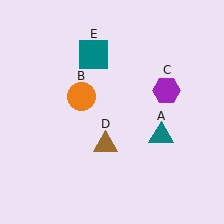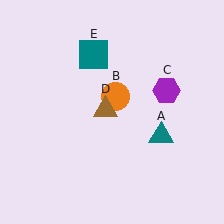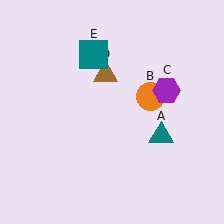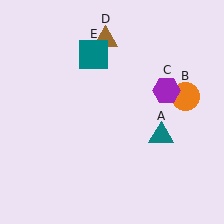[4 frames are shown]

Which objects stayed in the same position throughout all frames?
Teal triangle (object A) and purple hexagon (object C) and teal square (object E) remained stationary.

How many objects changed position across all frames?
2 objects changed position: orange circle (object B), brown triangle (object D).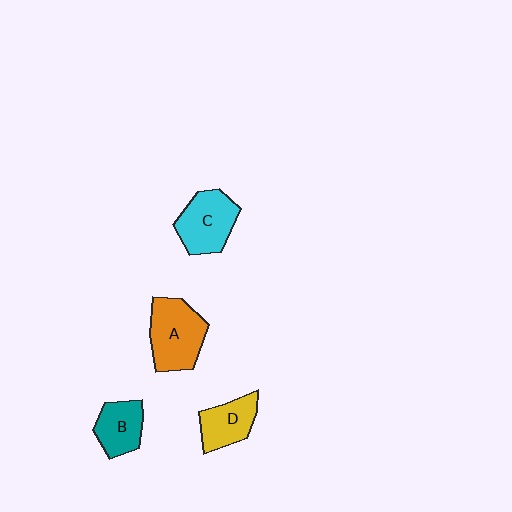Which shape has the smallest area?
Shape B (teal).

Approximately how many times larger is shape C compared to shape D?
Approximately 1.3 times.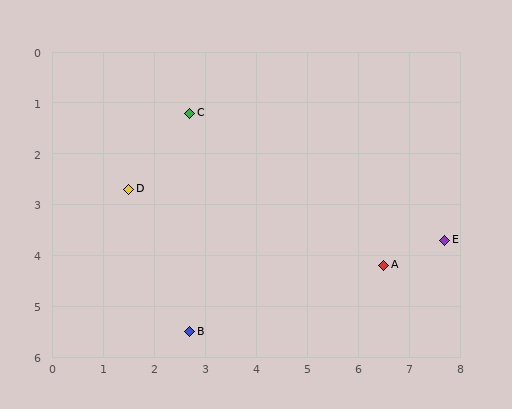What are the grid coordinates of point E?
Point E is at approximately (7.7, 3.7).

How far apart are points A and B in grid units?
Points A and B are about 4.0 grid units apart.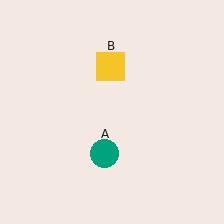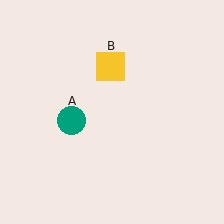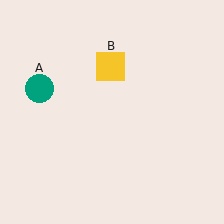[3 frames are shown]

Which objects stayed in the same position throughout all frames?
Yellow square (object B) remained stationary.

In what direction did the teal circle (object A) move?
The teal circle (object A) moved up and to the left.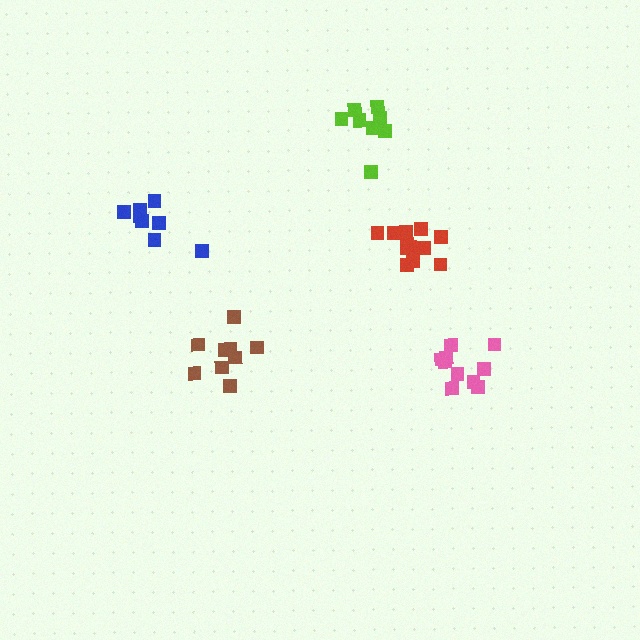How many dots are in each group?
Group 1: 13 dots, Group 2: 10 dots, Group 3: 8 dots, Group 4: 10 dots, Group 5: 9 dots (50 total).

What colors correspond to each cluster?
The clusters are colored: red, lime, blue, pink, brown.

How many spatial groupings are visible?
There are 5 spatial groupings.